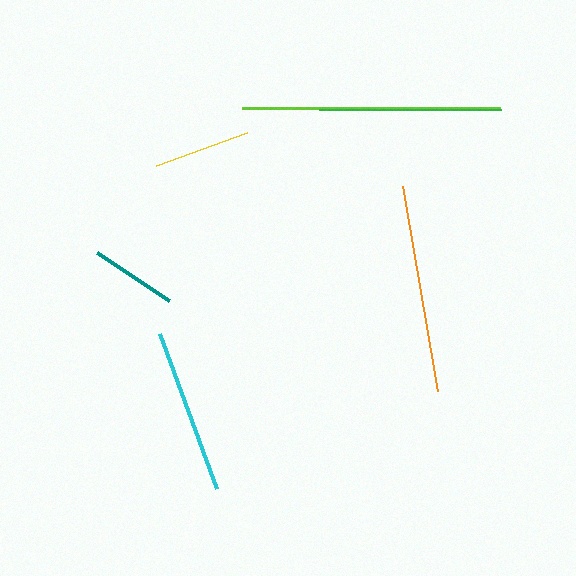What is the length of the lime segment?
The lime segment is approximately 258 pixels long.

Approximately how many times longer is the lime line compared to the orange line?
The lime line is approximately 1.2 times the length of the orange line.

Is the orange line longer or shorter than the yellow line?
The orange line is longer than the yellow line.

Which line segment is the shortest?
The teal line is the shortest at approximately 86 pixels.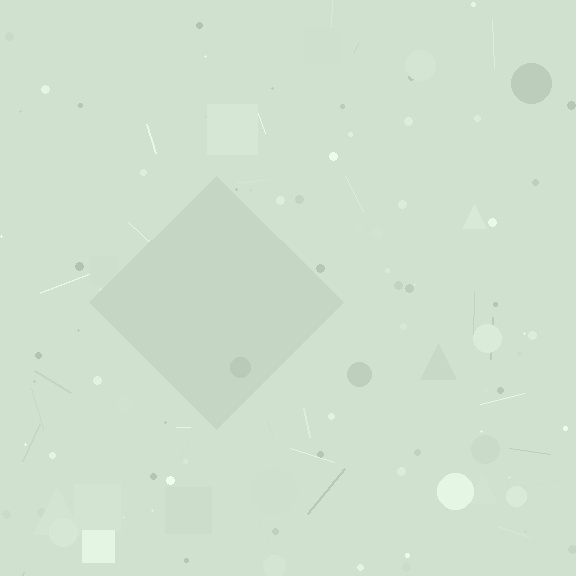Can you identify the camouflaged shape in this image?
The camouflaged shape is a diamond.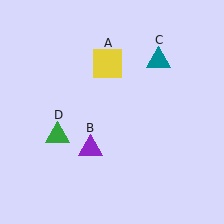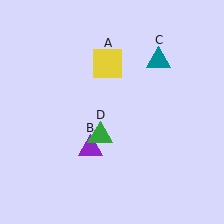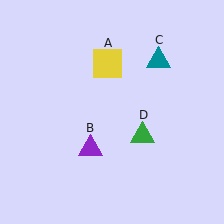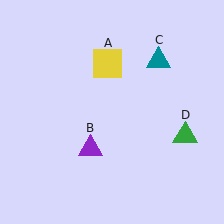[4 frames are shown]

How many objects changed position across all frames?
1 object changed position: green triangle (object D).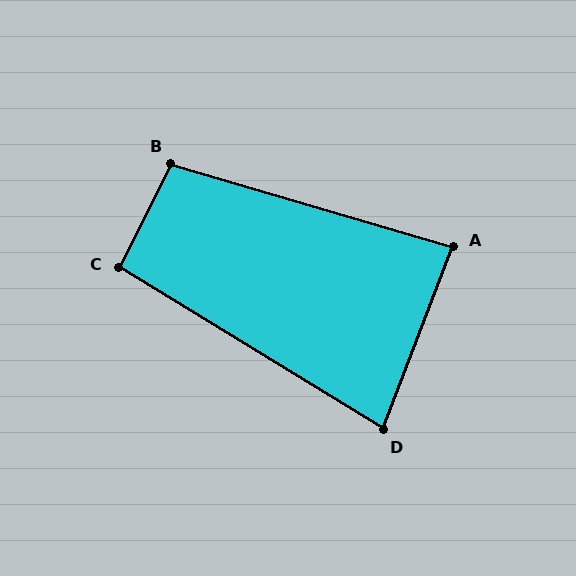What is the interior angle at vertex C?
Approximately 95 degrees (approximately right).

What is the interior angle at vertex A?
Approximately 85 degrees (approximately right).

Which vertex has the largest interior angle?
B, at approximately 100 degrees.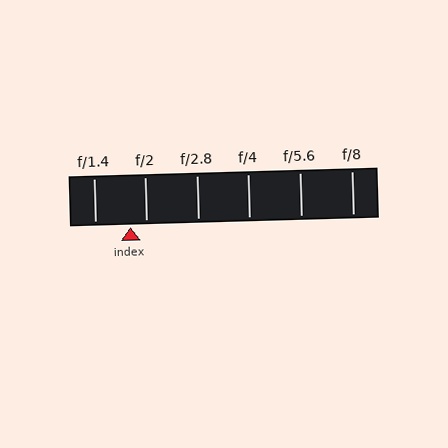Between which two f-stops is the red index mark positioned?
The index mark is between f/1.4 and f/2.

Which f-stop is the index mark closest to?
The index mark is closest to f/2.